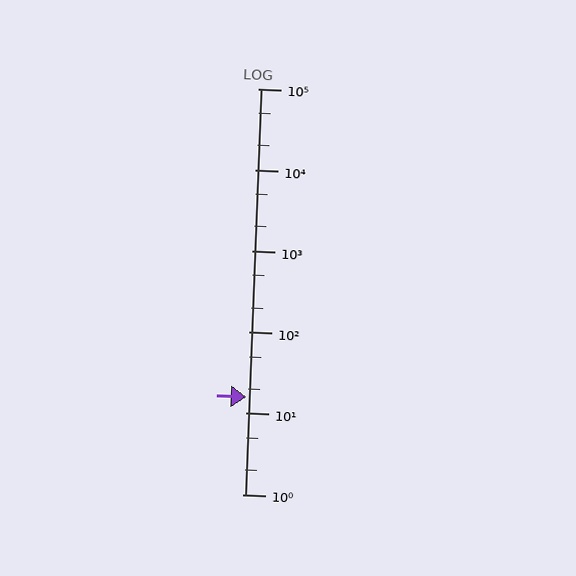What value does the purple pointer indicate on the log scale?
The pointer indicates approximately 16.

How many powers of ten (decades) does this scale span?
The scale spans 5 decades, from 1 to 100000.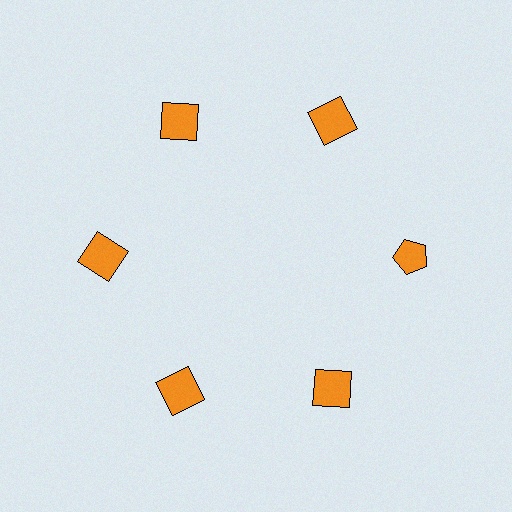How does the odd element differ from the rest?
It has a different shape: pentagon instead of square.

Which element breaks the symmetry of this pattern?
The orange pentagon at roughly the 3 o'clock position breaks the symmetry. All other shapes are orange squares.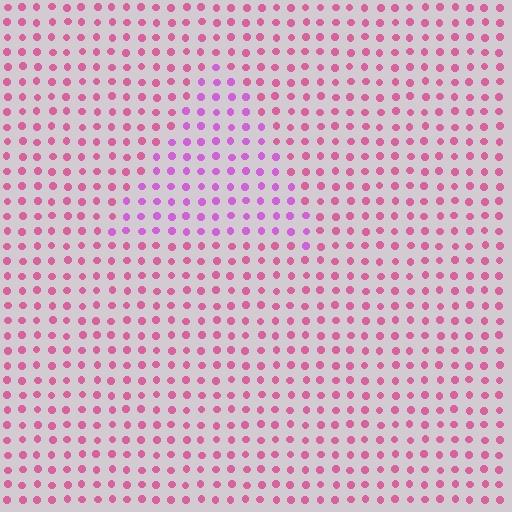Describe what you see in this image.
The image is filled with small pink elements in a uniform arrangement. A triangle-shaped region is visible where the elements are tinted to a slightly different hue, forming a subtle color boundary.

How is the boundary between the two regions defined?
The boundary is defined purely by a slight shift in hue (about 34 degrees). Spacing, size, and orientation are identical on both sides.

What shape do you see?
I see a triangle.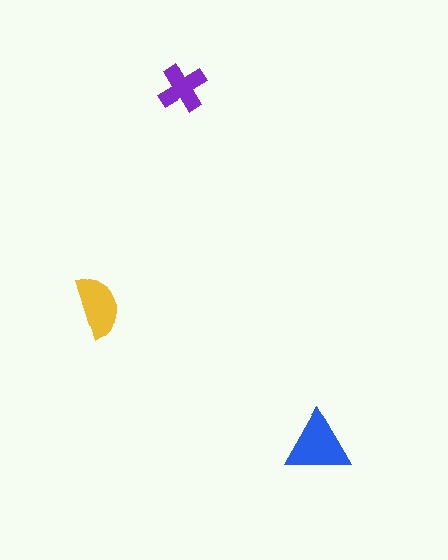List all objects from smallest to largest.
The purple cross, the yellow semicircle, the blue triangle.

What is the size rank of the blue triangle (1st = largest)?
1st.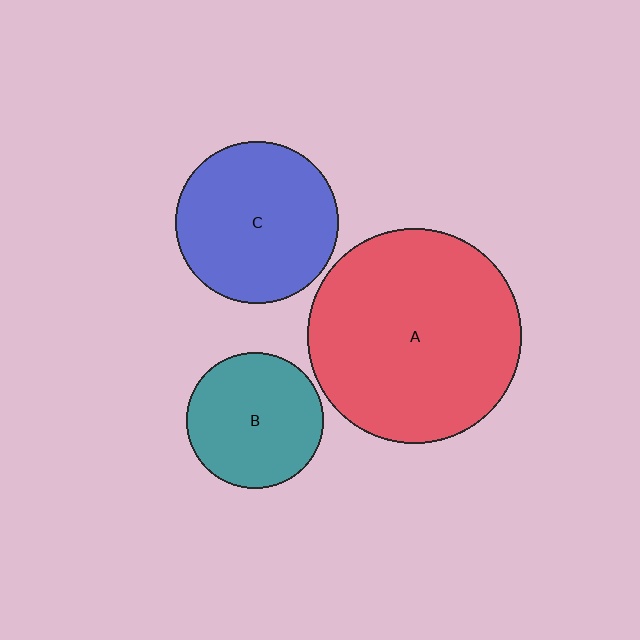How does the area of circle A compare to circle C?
Approximately 1.7 times.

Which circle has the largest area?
Circle A (red).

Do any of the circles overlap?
No, none of the circles overlap.